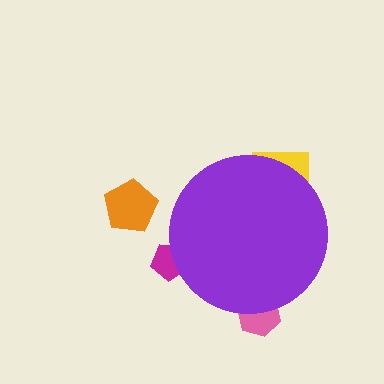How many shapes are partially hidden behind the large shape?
3 shapes are partially hidden.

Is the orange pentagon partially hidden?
No, the orange pentagon is fully visible.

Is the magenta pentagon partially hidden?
Yes, the magenta pentagon is partially hidden behind the purple circle.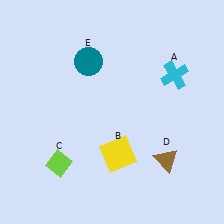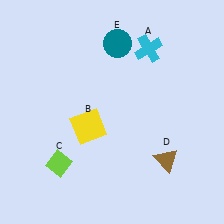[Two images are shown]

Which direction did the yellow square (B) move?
The yellow square (B) moved left.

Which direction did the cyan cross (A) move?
The cyan cross (A) moved up.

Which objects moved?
The objects that moved are: the cyan cross (A), the yellow square (B), the teal circle (E).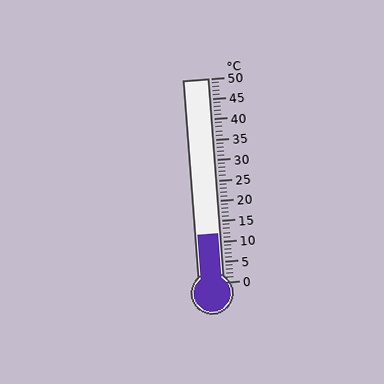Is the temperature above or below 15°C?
The temperature is below 15°C.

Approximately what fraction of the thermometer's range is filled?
The thermometer is filled to approximately 25% of its range.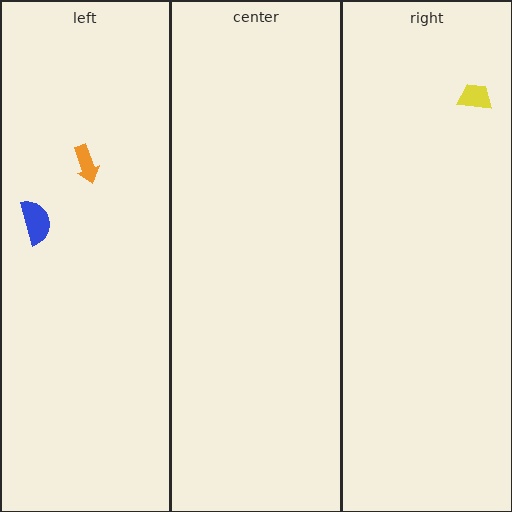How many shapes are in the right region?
1.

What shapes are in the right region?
The yellow trapezoid.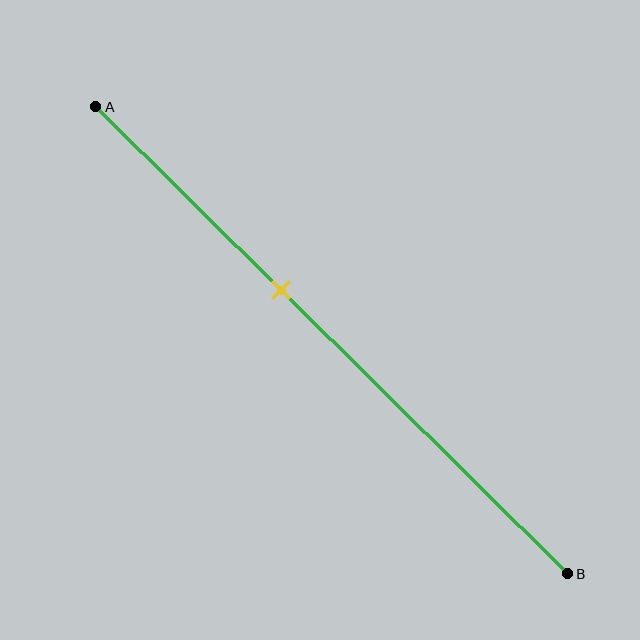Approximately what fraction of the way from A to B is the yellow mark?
The yellow mark is approximately 40% of the way from A to B.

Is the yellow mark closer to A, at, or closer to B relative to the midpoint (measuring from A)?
The yellow mark is closer to point A than the midpoint of segment AB.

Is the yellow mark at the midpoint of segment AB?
No, the mark is at about 40% from A, not at the 50% midpoint.